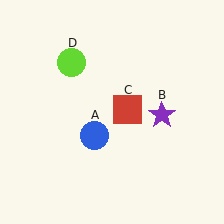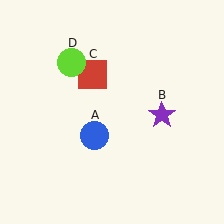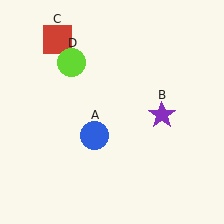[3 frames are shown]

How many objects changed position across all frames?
1 object changed position: red square (object C).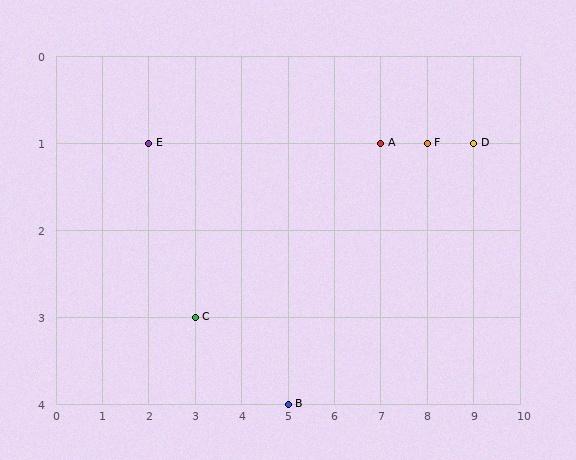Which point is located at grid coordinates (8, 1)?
Point F is at (8, 1).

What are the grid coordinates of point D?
Point D is at grid coordinates (9, 1).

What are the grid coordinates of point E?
Point E is at grid coordinates (2, 1).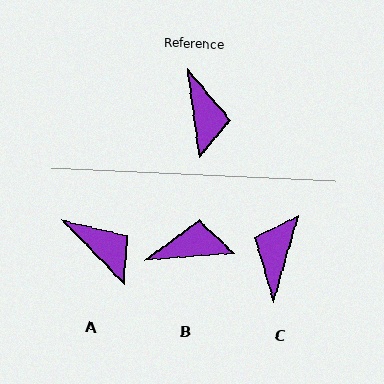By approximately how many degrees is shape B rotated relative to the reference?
Approximately 86 degrees counter-clockwise.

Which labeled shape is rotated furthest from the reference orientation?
C, about 156 degrees away.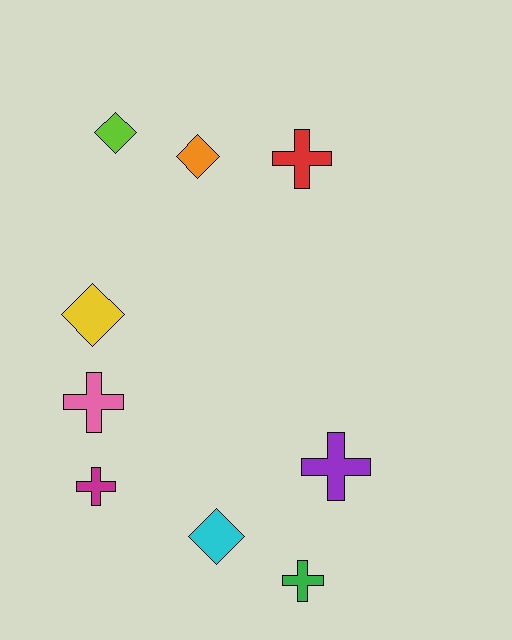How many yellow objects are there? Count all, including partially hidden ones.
There is 1 yellow object.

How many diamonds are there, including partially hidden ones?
There are 4 diamonds.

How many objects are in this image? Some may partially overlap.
There are 9 objects.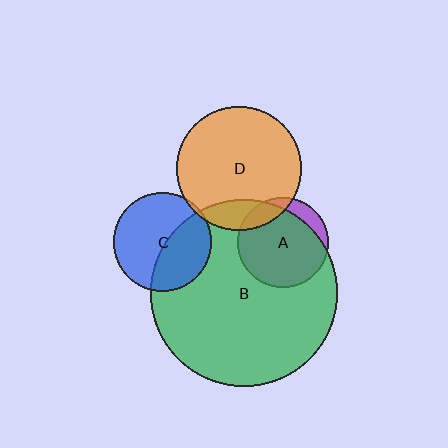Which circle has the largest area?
Circle B (green).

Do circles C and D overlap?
Yes.